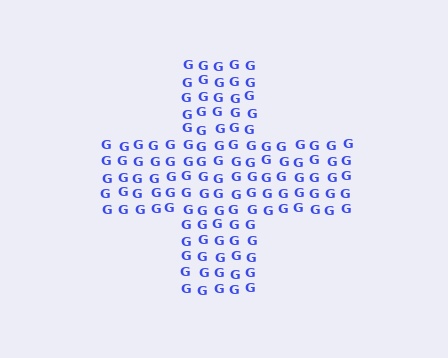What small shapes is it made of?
It is made of small letter G's.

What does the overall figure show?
The overall figure shows a cross.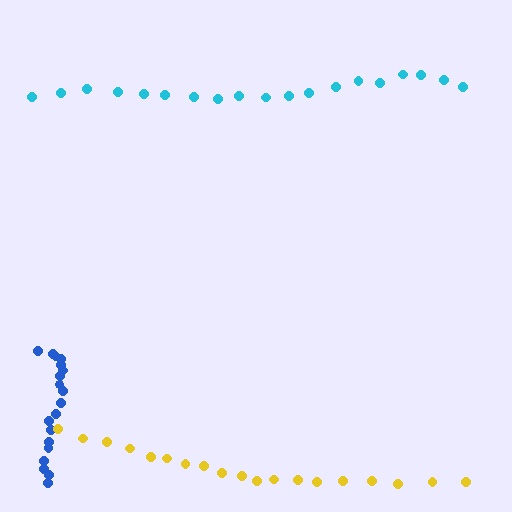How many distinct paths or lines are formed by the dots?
There are 3 distinct paths.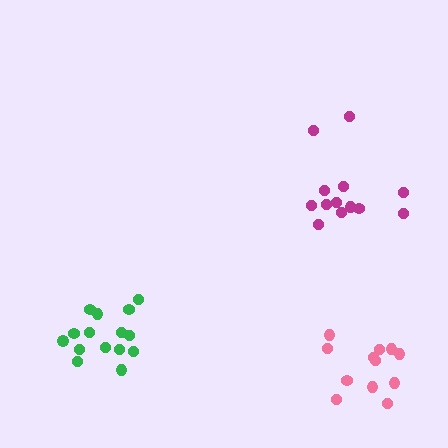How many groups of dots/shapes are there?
There are 3 groups.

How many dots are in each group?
Group 1: 13 dots, Group 2: 15 dots, Group 3: 12 dots (40 total).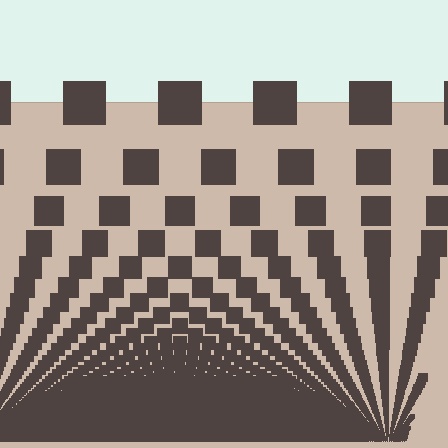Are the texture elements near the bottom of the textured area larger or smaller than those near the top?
Smaller. The gradient is inverted — elements near the bottom are smaller and denser.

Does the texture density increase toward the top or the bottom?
Density increases toward the bottom.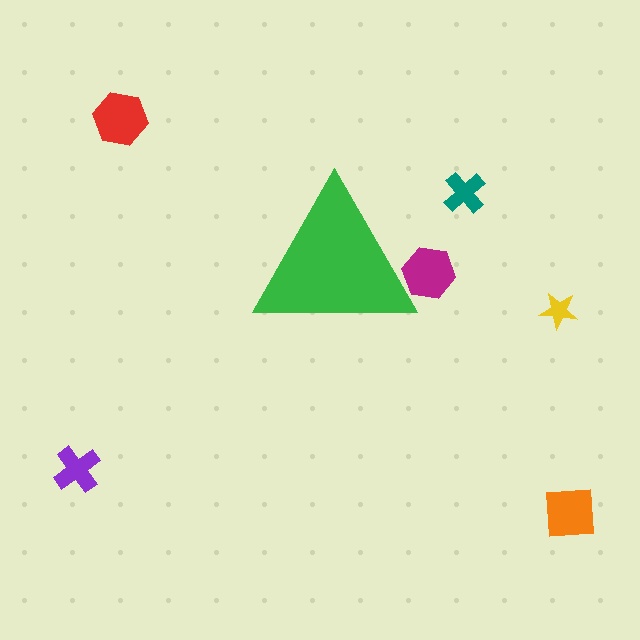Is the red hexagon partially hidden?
No, the red hexagon is fully visible.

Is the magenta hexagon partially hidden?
Yes, the magenta hexagon is partially hidden behind the green triangle.